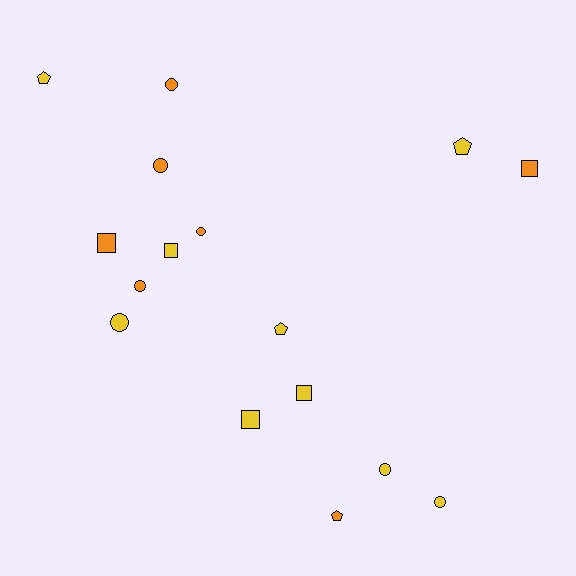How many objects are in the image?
There are 16 objects.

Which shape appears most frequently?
Circle, with 7 objects.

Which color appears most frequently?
Yellow, with 9 objects.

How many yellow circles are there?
There are 3 yellow circles.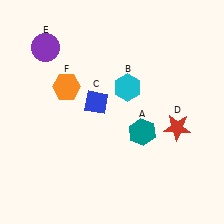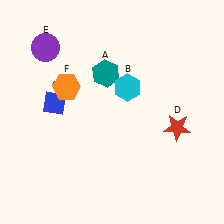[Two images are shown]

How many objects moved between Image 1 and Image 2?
2 objects moved between the two images.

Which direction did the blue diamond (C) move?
The blue diamond (C) moved left.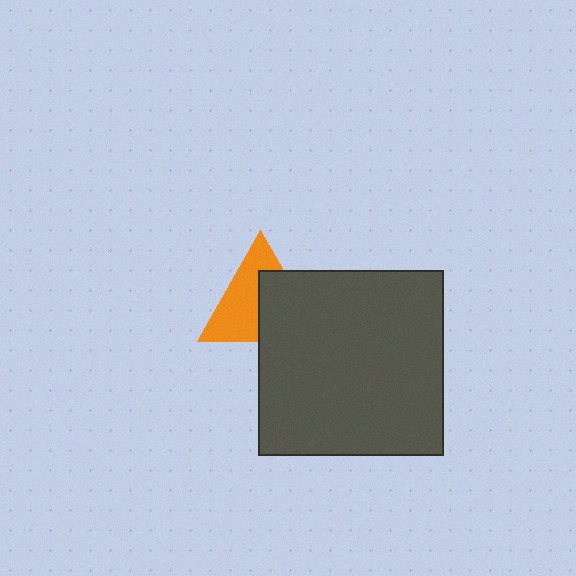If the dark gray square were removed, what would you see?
You would see the complete orange triangle.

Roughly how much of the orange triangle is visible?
About half of it is visible (roughly 53%).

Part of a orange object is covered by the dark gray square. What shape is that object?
It is a triangle.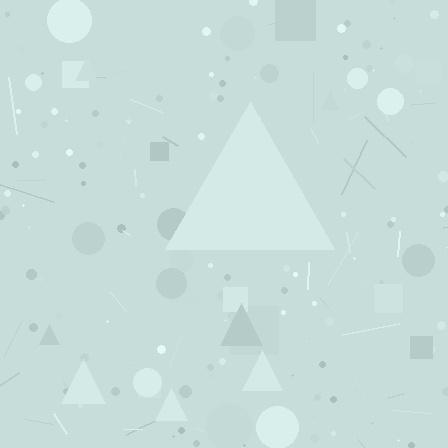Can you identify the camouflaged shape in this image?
The camouflaged shape is a triangle.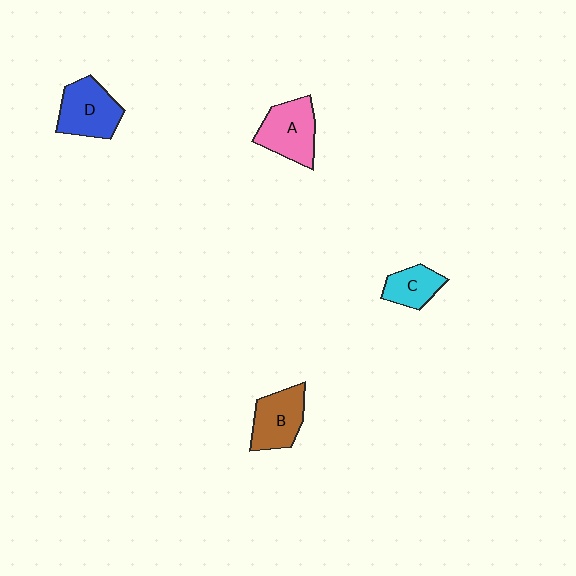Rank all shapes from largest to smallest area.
From largest to smallest: D (blue), A (pink), B (brown), C (cyan).